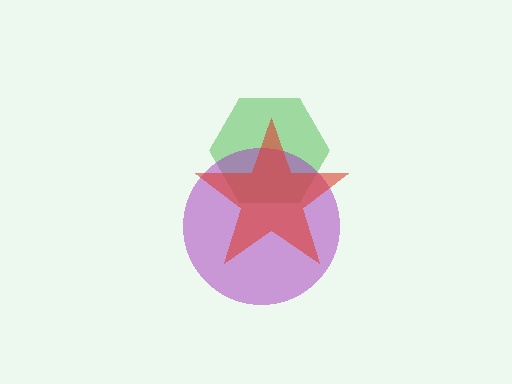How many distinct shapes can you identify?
There are 3 distinct shapes: a green hexagon, a purple circle, a red star.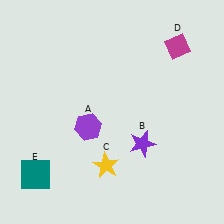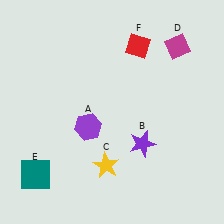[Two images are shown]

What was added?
A red diamond (F) was added in Image 2.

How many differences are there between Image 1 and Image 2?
There is 1 difference between the two images.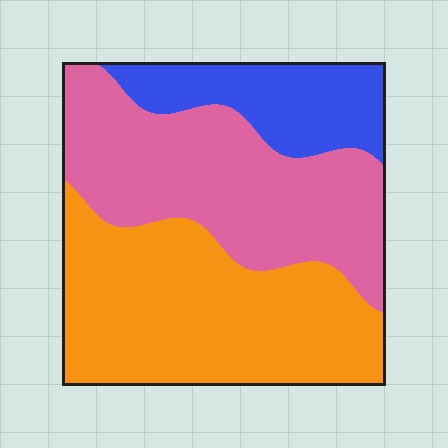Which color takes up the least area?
Blue, at roughly 20%.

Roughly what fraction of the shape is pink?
Pink covers about 40% of the shape.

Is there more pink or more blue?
Pink.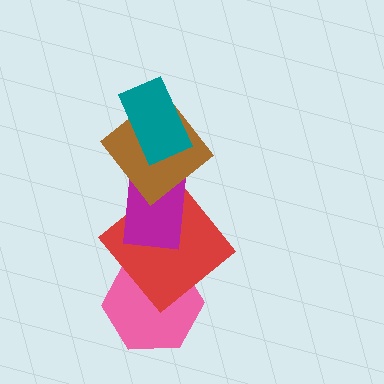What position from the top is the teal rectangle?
The teal rectangle is 1st from the top.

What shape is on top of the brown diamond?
The teal rectangle is on top of the brown diamond.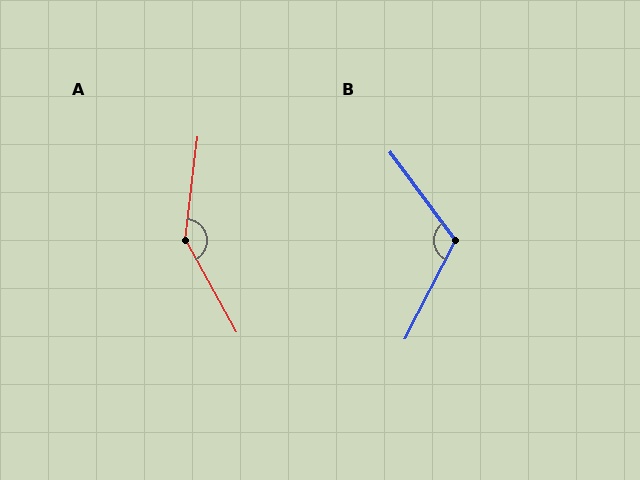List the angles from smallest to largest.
B (116°), A (145°).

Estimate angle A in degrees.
Approximately 145 degrees.